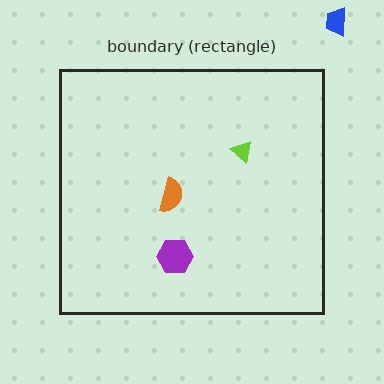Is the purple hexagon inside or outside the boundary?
Inside.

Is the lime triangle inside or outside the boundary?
Inside.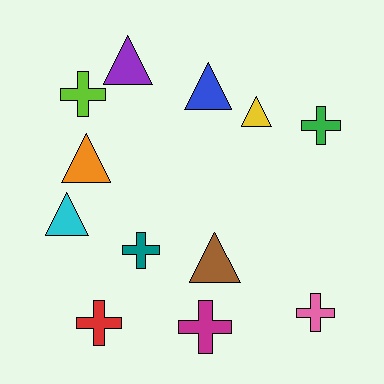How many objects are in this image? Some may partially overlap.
There are 12 objects.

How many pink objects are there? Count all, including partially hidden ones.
There is 1 pink object.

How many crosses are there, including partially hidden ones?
There are 6 crosses.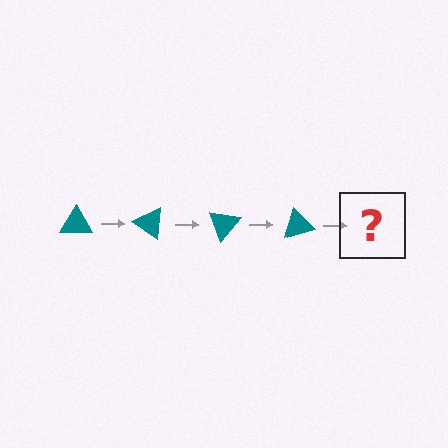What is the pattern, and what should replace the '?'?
The pattern is that the triangle rotates 35 degrees each step. The '?' should be a teal triangle rotated 140 degrees.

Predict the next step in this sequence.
The next step is a teal triangle rotated 140 degrees.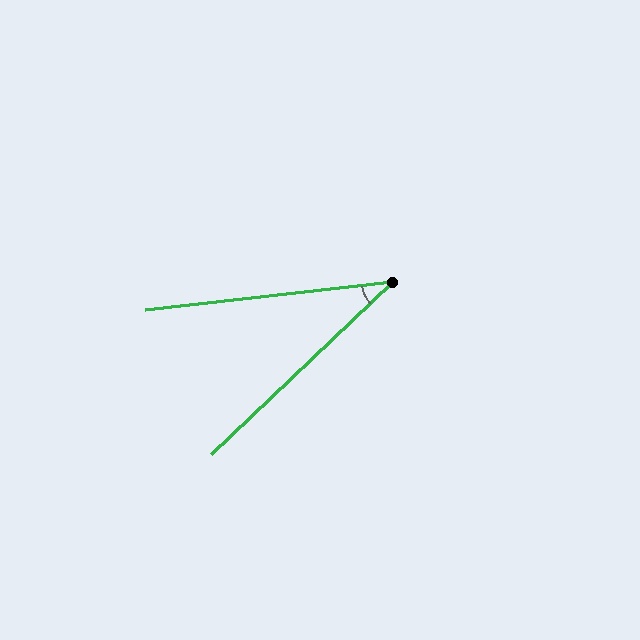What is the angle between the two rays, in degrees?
Approximately 37 degrees.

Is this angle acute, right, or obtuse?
It is acute.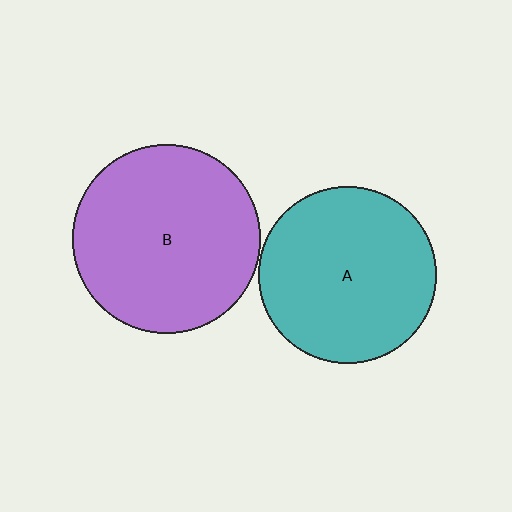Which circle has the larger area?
Circle B (purple).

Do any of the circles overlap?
No, none of the circles overlap.